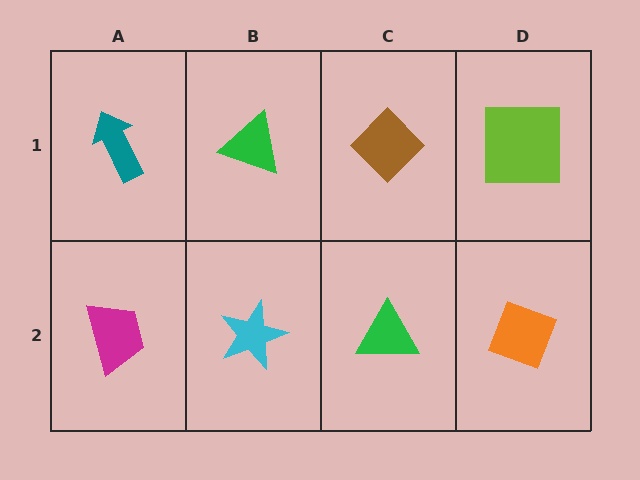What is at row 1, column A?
A teal arrow.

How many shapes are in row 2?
4 shapes.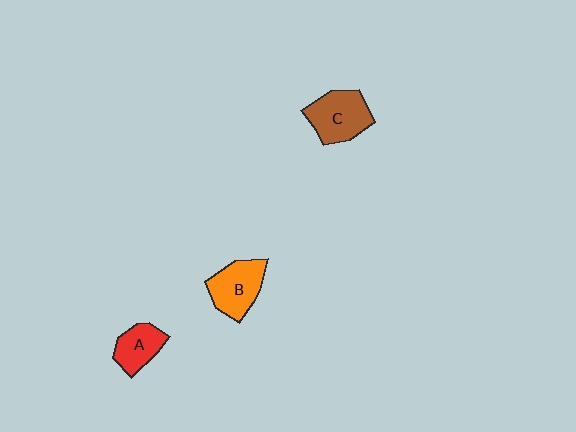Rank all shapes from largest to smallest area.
From largest to smallest: C (brown), B (orange), A (red).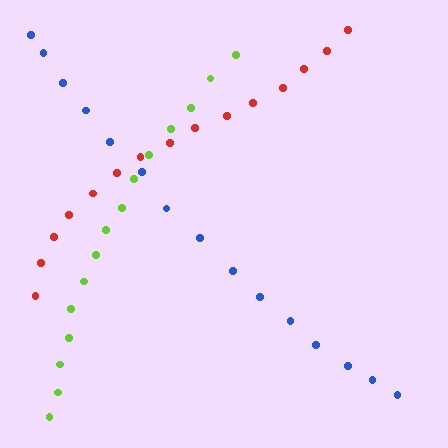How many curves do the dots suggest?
There are 3 distinct paths.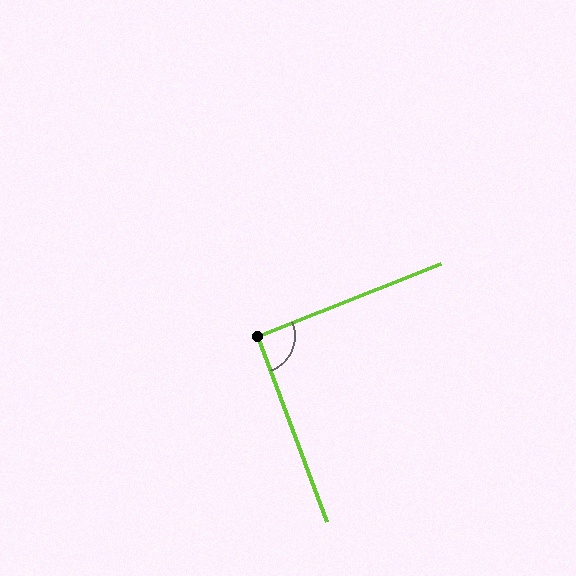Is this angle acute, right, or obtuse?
It is approximately a right angle.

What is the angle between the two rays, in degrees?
Approximately 91 degrees.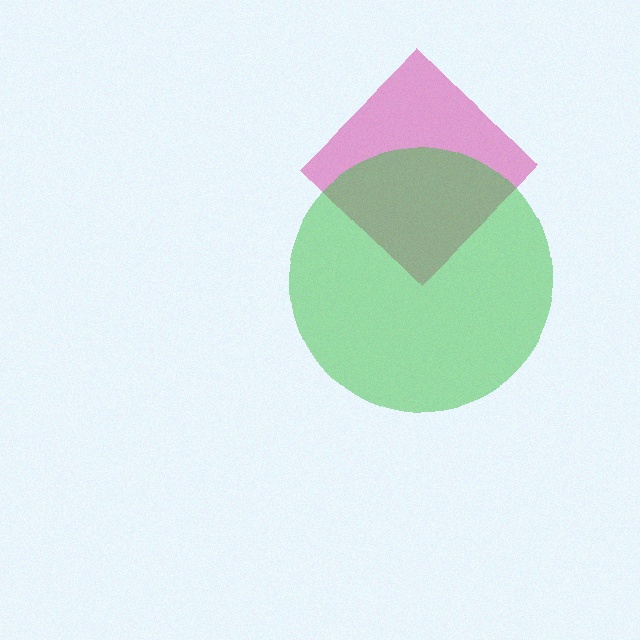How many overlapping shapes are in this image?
There are 2 overlapping shapes in the image.